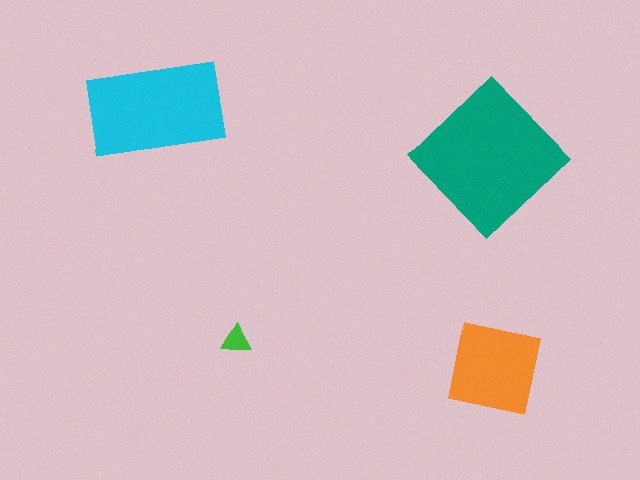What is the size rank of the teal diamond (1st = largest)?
1st.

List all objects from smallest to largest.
The green triangle, the orange square, the cyan rectangle, the teal diamond.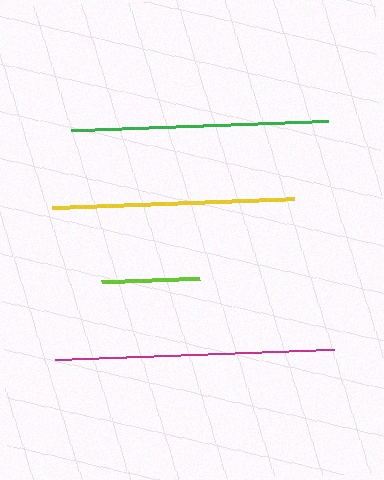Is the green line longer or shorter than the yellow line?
The green line is longer than the yellow line.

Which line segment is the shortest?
The lime line is the shortest at approximately 98 pixels.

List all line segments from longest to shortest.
From longest to shortest: magenta, green, yellow, lime.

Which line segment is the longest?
The magenta line is the longest at approximately 280 pixels.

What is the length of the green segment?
The green segment is approximately 257 pixels long.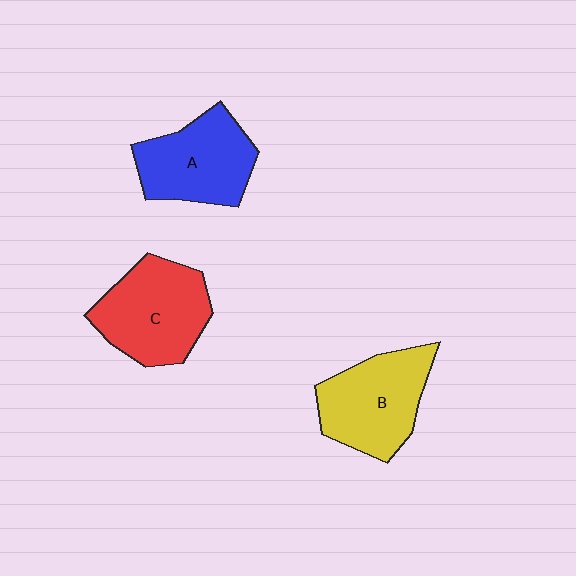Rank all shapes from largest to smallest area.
From largest to smallest: C (red), B (yellow), A (blue).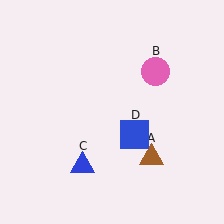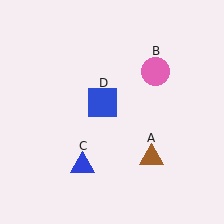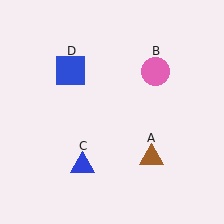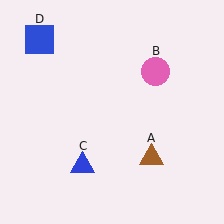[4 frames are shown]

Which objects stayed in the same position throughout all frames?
Brown triangle (object A) and pink circle (object B) and blue triangle (object C) remained stationary.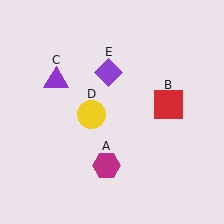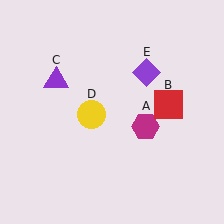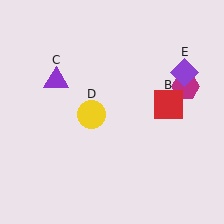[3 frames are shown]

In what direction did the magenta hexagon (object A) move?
The magenta hexagon (object A) moved up and to the right.